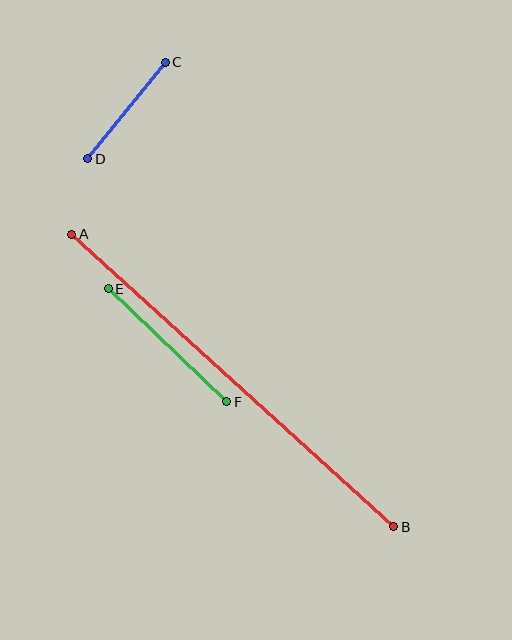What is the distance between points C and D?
The distance is approximately 124 pixels.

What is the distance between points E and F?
The distance is approximately 164 pixels.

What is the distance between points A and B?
The distance is approximately 435 pixels.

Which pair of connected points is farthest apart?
Points A and B are farthest apart.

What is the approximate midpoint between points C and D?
The midpoint is at approximately (126, 111) pixels.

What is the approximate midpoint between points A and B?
The midpoint is at approximately (233, 381) pixels.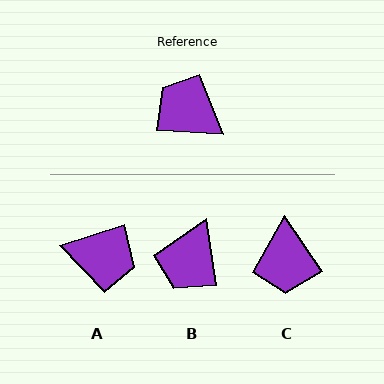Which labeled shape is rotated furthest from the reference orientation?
A, about 158 degrees away.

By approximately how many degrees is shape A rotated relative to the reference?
Approximately 158 degrees clockwise.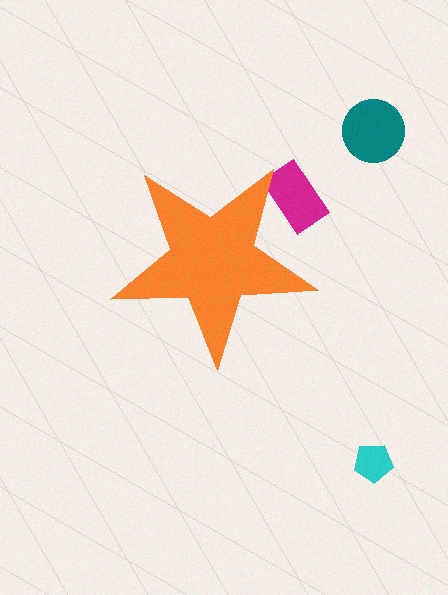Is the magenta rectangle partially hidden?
Yes, the magenta rectangle is partially hidden behind the orange star.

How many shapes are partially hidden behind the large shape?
1 shape is partially hidden.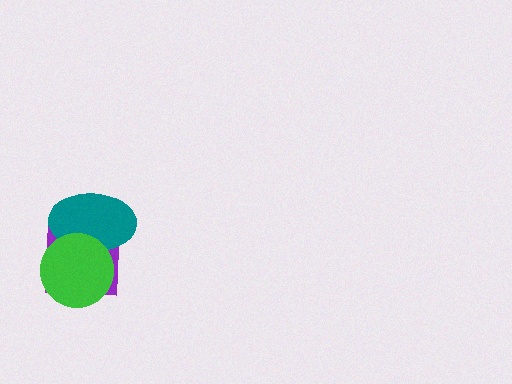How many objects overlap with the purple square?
2 objects overlap with the purple square.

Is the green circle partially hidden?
No, no other shape covers it.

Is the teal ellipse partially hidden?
Yes, it is partially covered by another shape.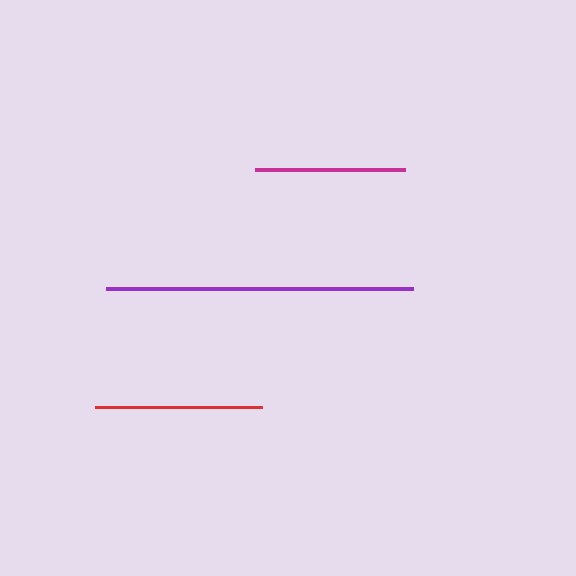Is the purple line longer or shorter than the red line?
The purple line is longer than the red line.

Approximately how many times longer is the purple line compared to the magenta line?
The purple line is approximately 2.0 times the length of the magenta line.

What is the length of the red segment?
The red segment is approximately 167 pixels long.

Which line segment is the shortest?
The magenta line is the shortest at approximately 150 pixels.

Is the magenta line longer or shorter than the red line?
The red line is longer than the magenta line.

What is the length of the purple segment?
The purple segment is approximately 307 pixels long.